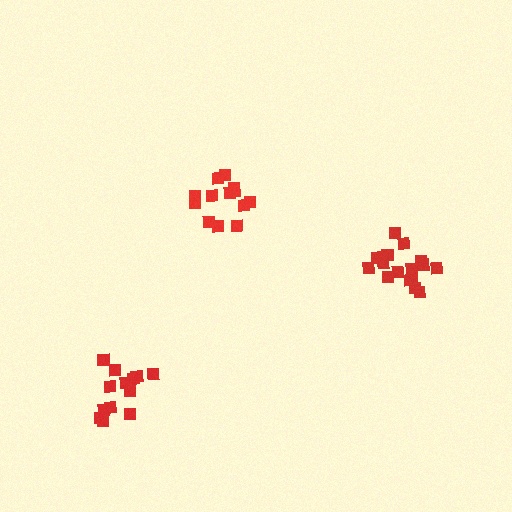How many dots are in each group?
Group 1: 16 dots, Group 2: 13 dots, Group 3: 13 dots (42 total).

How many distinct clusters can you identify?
There are 3 distinct clusters.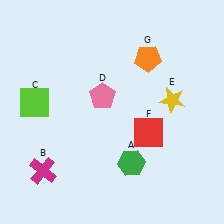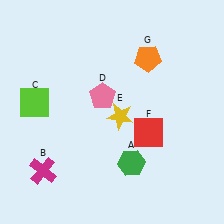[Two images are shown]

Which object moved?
The yellow star (E) moved left.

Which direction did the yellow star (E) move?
The yellow star (E) moved left.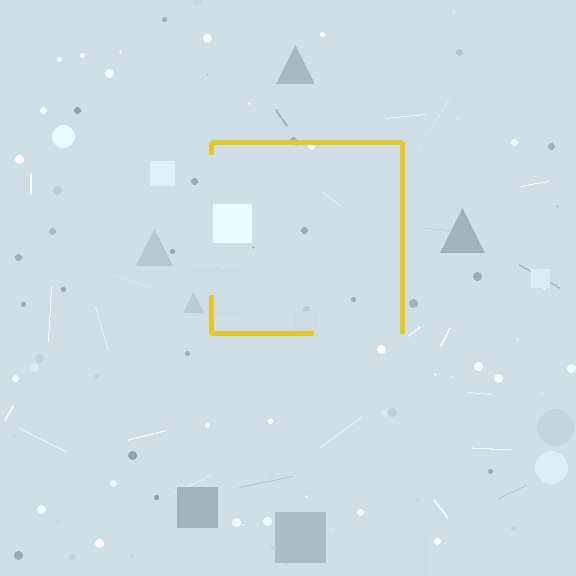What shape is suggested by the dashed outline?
The dashed outline suggests a square.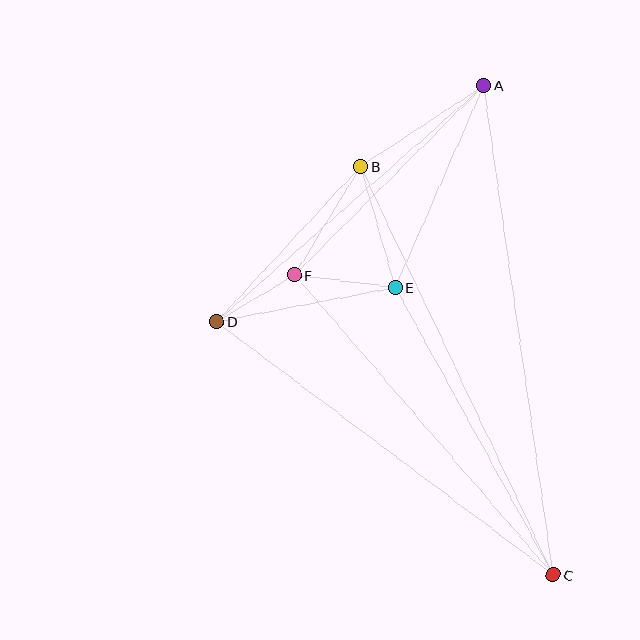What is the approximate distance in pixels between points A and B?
The distance between A and B is approximately 148 pixels.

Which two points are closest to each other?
Points D and F are closest to each other.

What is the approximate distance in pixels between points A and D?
The distance between A and D is approximately 357 pixels.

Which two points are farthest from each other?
Points A and C are farthest from each other.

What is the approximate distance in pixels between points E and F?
The distance between E and F is approximately 102 pixels.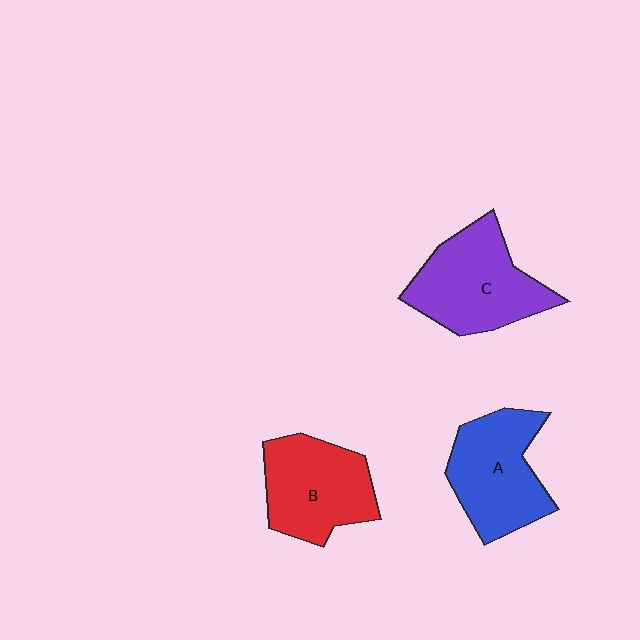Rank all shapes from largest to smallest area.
From largest to smallest: C (purple), A (blue), B (red).